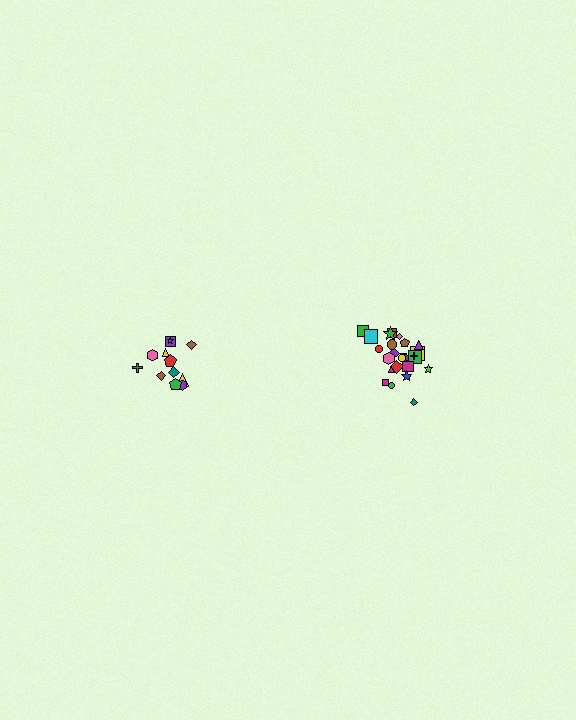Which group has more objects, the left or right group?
The right group.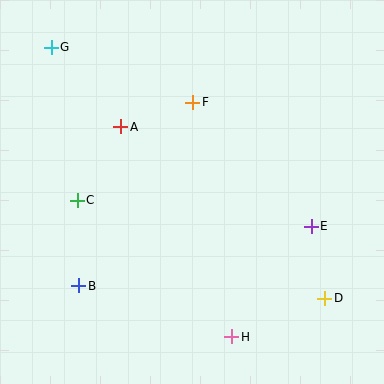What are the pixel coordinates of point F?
Point F is at (193, 102).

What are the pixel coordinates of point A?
Point A is at (121, 127).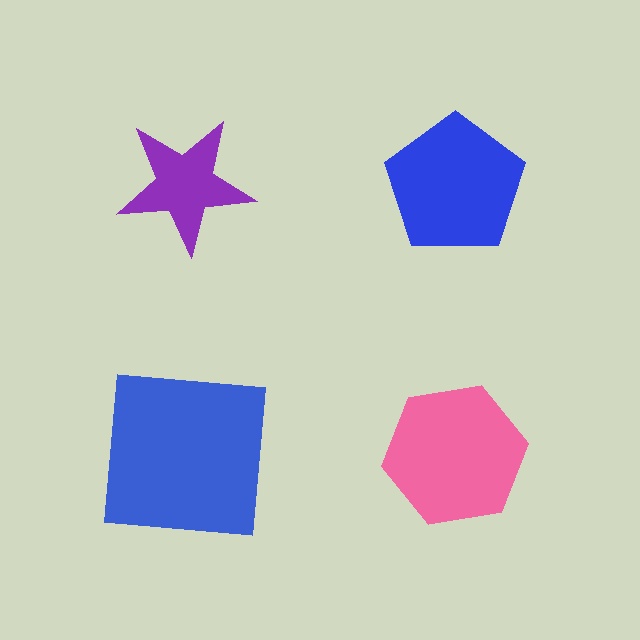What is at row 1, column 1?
A purple star.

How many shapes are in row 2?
2 shapes.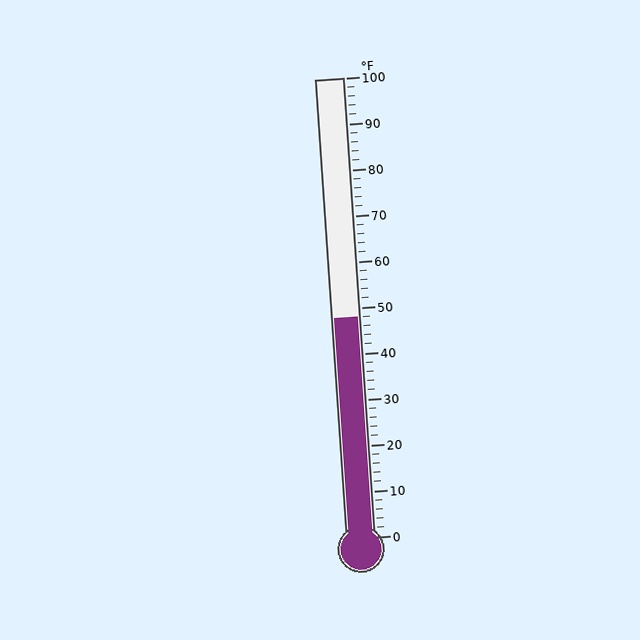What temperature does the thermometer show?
The thermometer shows approximately 48°F.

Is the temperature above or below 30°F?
The temperature is above 30°F.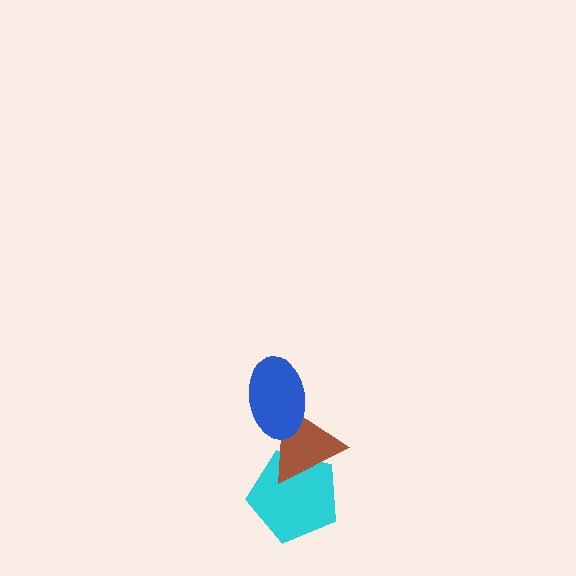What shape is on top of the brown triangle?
The blue ellipse is on top of the brown triangle.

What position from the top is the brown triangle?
The brown triangle is 2nd from the top.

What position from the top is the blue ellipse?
The blue ellipse is 1st from the top.